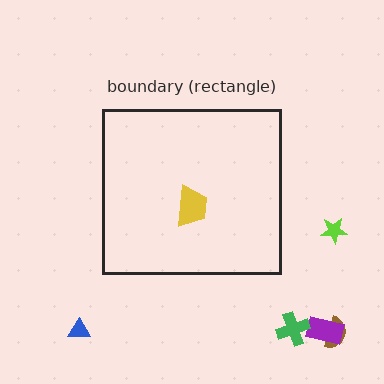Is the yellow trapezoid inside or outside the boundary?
Inside.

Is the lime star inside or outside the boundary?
Outside.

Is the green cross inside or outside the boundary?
Outside.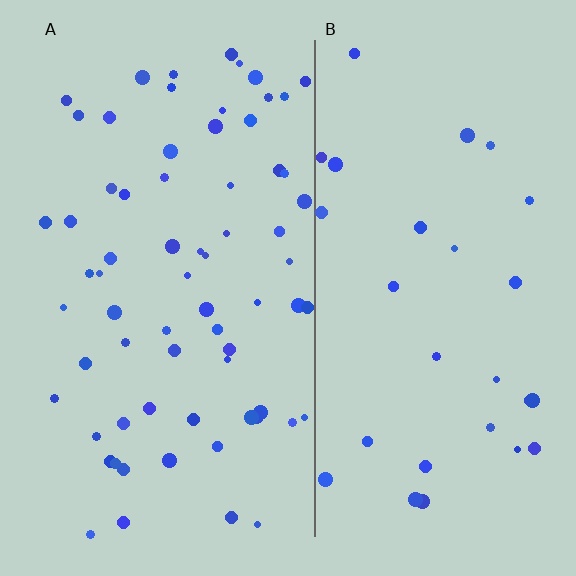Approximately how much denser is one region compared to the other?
Approximately 2.4× — region A over region B.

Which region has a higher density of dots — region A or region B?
A (the left).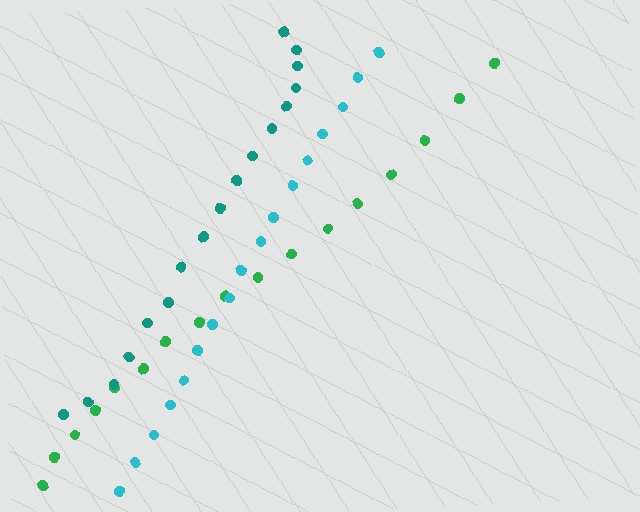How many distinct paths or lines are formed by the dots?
There are 3 distinct paths.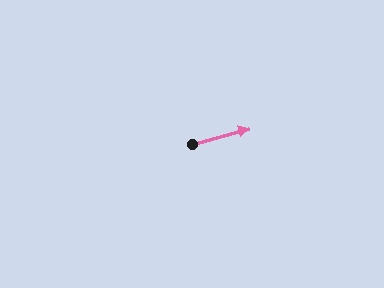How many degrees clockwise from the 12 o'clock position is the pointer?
Approximately 74 degrees.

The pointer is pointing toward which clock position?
Roughly 2 o'clock.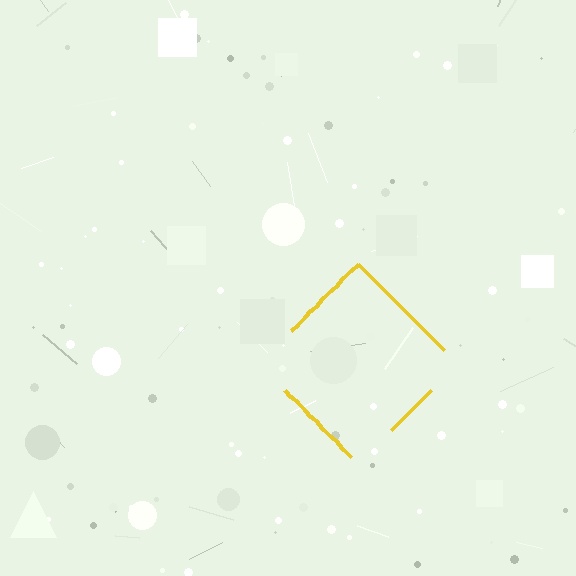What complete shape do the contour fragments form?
The contour fragments form a diamond.